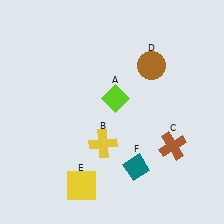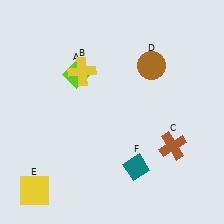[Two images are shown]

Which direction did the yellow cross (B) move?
The yellow cross (B) moved up.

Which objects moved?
The objects that moved are: the lime diamond (A), the yellow cross (B), the yellow square (E).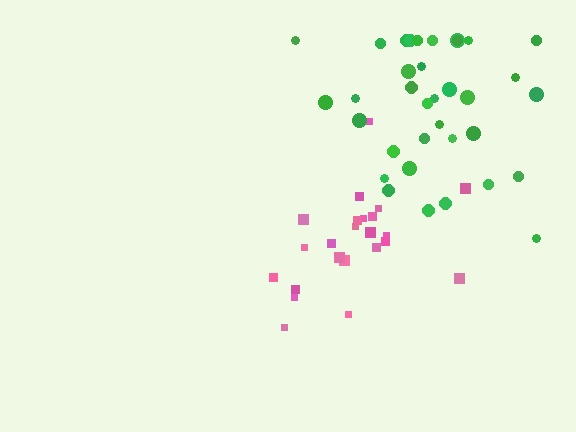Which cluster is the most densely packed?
Pink.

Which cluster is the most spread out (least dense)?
Green.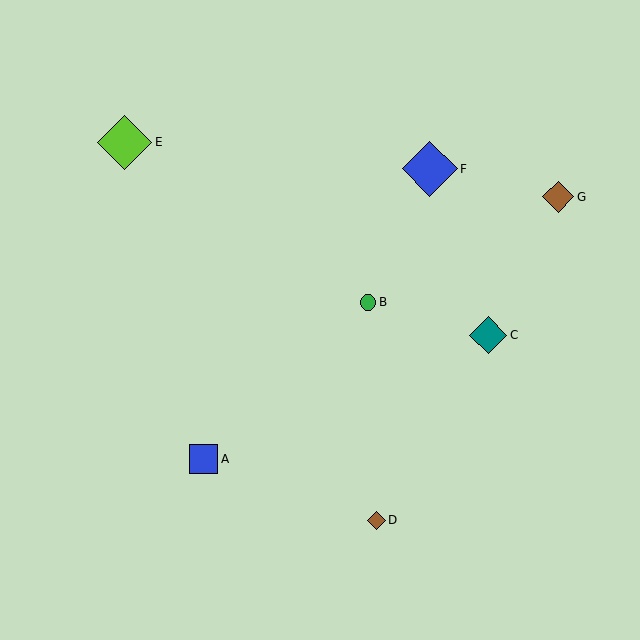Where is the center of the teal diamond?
The center of the teal diamond is at (488, 335).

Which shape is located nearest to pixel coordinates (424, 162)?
The blue diamond (labeled F) at (430, 169) is nearest to that location.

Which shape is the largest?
The blue diamond (labeled F) is the largest.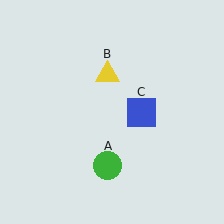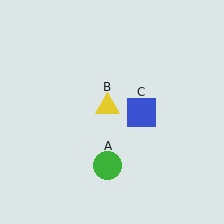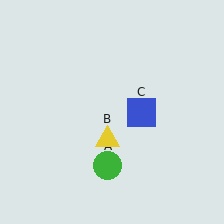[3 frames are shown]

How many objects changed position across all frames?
1 object changed position: yellow triangle (object B).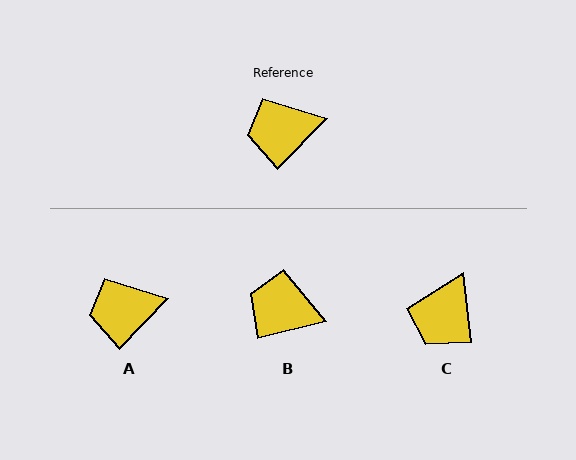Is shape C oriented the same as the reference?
No, it is off by about 50 degrees.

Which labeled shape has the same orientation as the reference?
A.